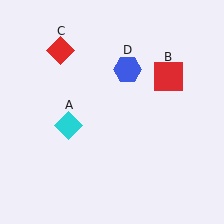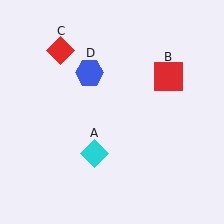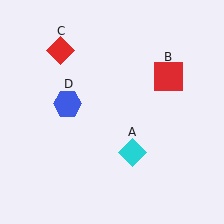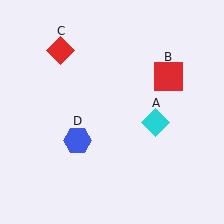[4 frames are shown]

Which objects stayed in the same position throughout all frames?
Red square (object B) and red diamond (object C) remained stationary.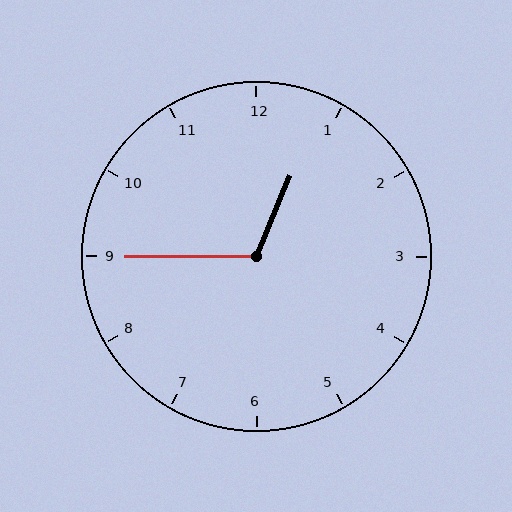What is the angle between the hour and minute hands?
Approximately 112 degrees.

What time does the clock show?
12:45.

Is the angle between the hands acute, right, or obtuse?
It is obtuse.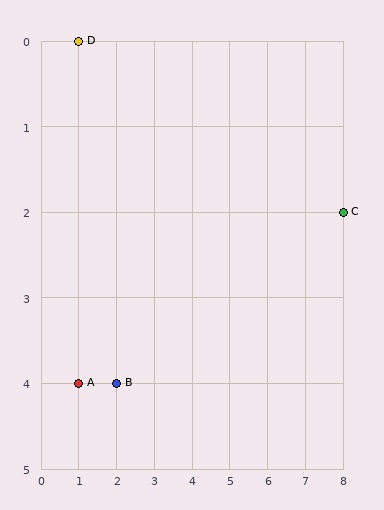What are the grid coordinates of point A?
Point A is at grid coordinates (1, 4).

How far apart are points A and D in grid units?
Points A and D are 4 rows apart.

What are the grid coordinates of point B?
Point B is at grid coordinates (2, 4).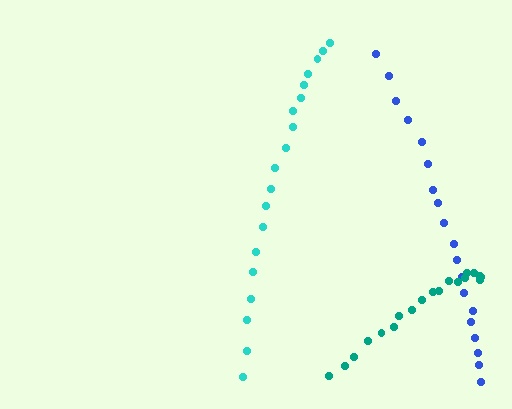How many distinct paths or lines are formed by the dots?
There are 3 distinct paths.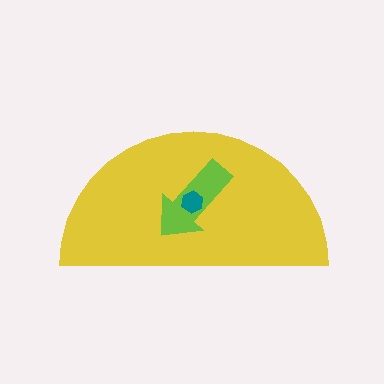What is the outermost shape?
The yellow semicircle.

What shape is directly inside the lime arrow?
The teal hexagon.